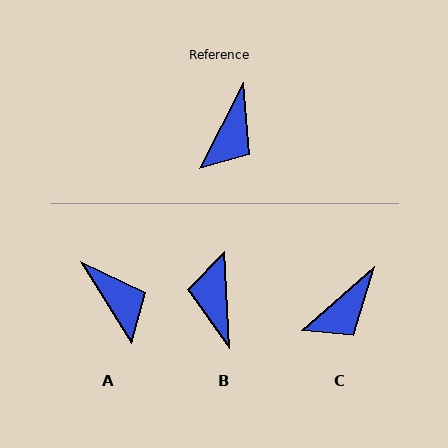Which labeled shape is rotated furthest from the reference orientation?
B, about 150 degrees away.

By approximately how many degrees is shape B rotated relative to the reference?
Approximately 150 degrees clockwise.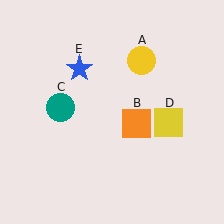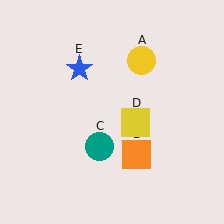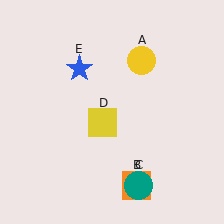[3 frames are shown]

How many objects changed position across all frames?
3 objects changed position: orange square (object B), teal circle (object C), yellow square (object D).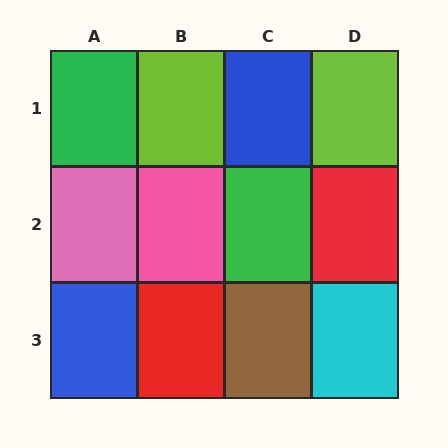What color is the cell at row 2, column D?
Red.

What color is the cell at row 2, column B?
Pink.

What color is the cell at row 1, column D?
Lime.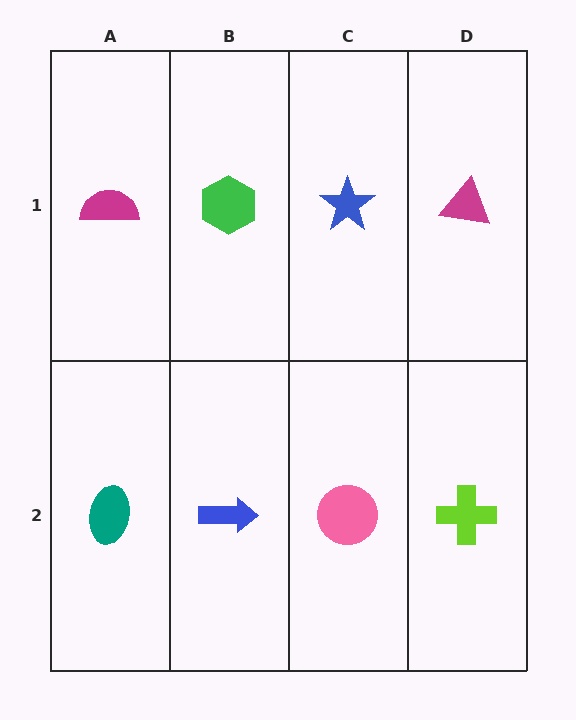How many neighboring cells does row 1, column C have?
3.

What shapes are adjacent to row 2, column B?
A green hexagon (row 1, column B), a teal ellipse (row 2, column A), a pink circle (row 2, column C).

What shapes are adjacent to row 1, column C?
A pink circle (row 2, column C), a green hexagon (row 1, column B), a magenta triangle (row 1, column D).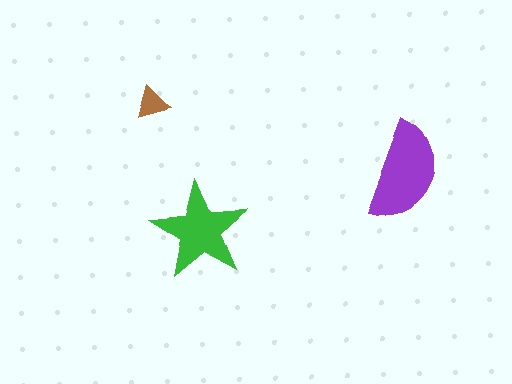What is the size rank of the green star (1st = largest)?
2nd.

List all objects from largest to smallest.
The purple semicircle, the green star, the brown triangle.